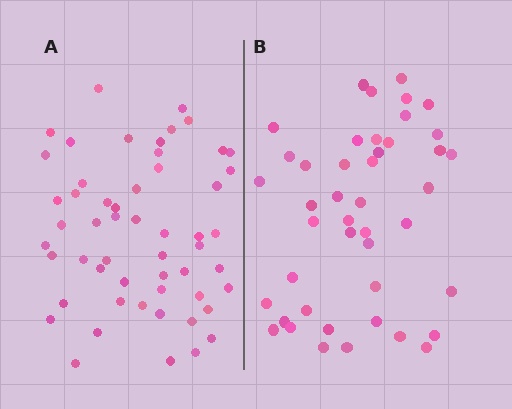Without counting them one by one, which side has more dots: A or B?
Region A (the left region) has more dots.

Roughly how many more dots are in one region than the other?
Region A has roughly 10 or so more dots than region B.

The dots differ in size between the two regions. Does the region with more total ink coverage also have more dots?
No. Region B has more total ink coverage because its dots are larger, but region A actually contains more individual dots. Total area can be misleading — the number of items is what matters here.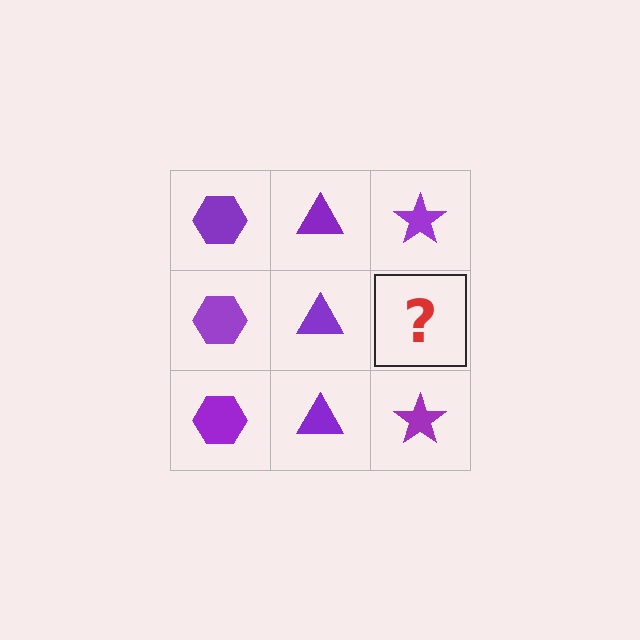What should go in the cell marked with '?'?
The missing cell should contain a purple star.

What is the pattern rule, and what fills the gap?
The rule is that each column has a consistent shape. The gap should be filled with a purple star.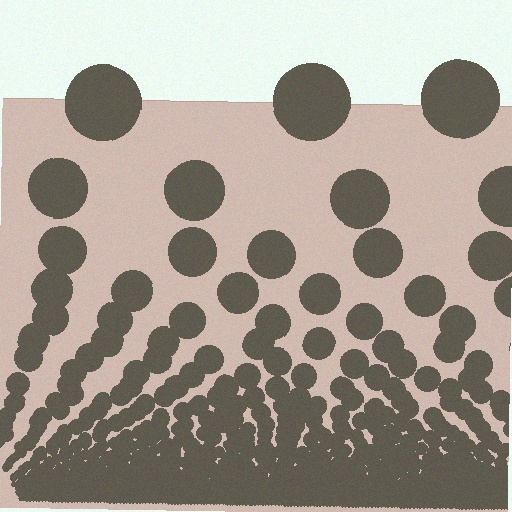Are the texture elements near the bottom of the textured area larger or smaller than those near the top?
Smaller. The gradient is inverted — elements near the bottom are smaller and denser.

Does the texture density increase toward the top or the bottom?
Density increases toward the bottom.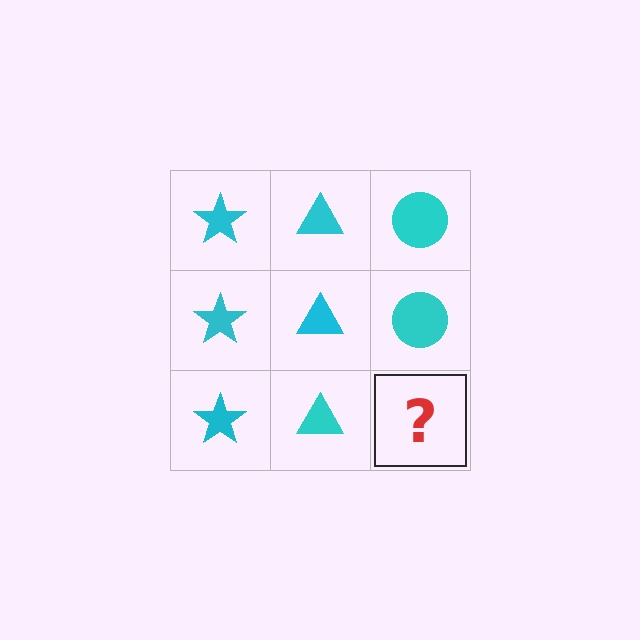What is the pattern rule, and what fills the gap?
The rule is that each column has a consistent shape. The gap should be filled with a cyan circle.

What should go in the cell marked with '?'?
The missing cell should contain a cyan circle.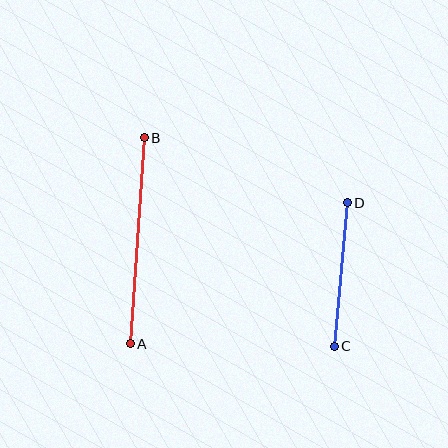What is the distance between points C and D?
The distance is approximately 144 pixels.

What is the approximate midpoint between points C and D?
The midpoint is at approximately (341, 274) pixels.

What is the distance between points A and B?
The distance is approximately 206 pixels.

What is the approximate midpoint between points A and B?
The midpoint is at approximately (137, 241) pixels.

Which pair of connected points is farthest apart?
Points A and B are farthest apart.